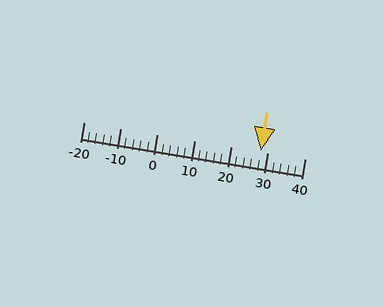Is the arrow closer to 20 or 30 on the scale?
The arrow is closer to 30.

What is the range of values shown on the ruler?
The ruler shows values from -20 to 40.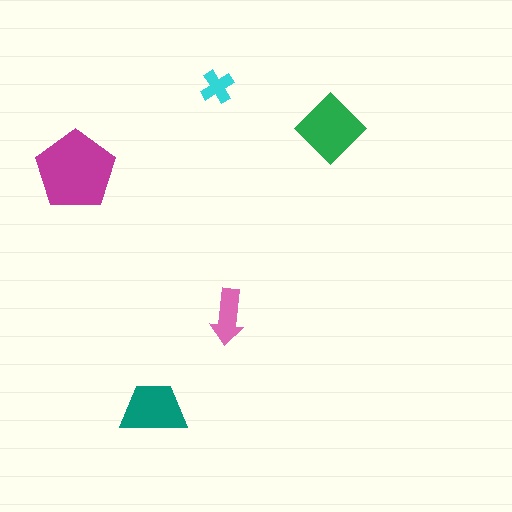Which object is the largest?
The magenta pentagon.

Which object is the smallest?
The cyan cross.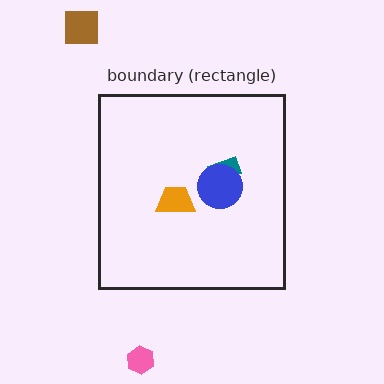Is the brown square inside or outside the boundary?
Outside.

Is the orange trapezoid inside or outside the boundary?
Inside.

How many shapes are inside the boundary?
3 inside, 2 outside.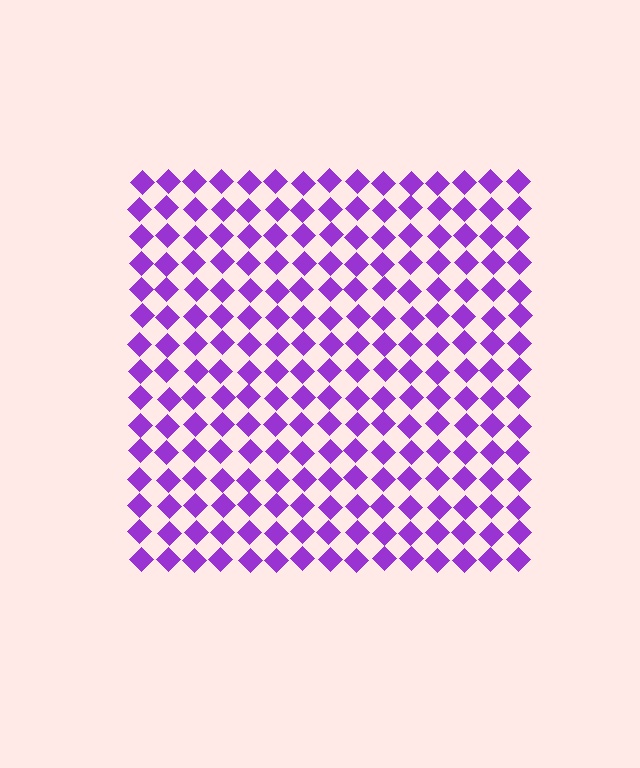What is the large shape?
The large shape is a square.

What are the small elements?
The small elements are diamonds.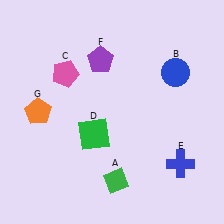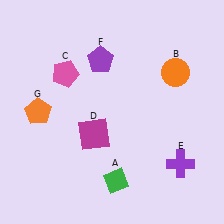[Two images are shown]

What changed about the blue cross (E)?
In Image 1, E is blue. In Image 2, it changed to purple.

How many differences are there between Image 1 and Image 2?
There are 3 differences between the two images.